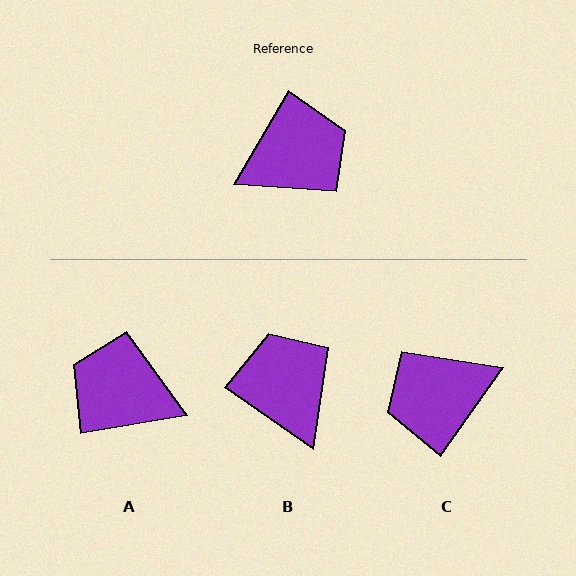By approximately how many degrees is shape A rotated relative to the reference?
Approximately 130 degrees counter-clockwise.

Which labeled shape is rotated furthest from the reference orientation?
C, about 175 degrees away.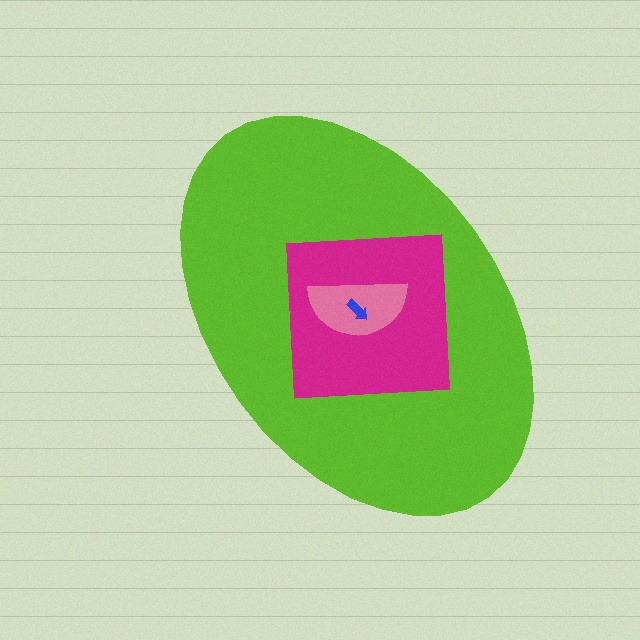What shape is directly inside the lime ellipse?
The magenta square.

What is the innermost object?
The blue arrow.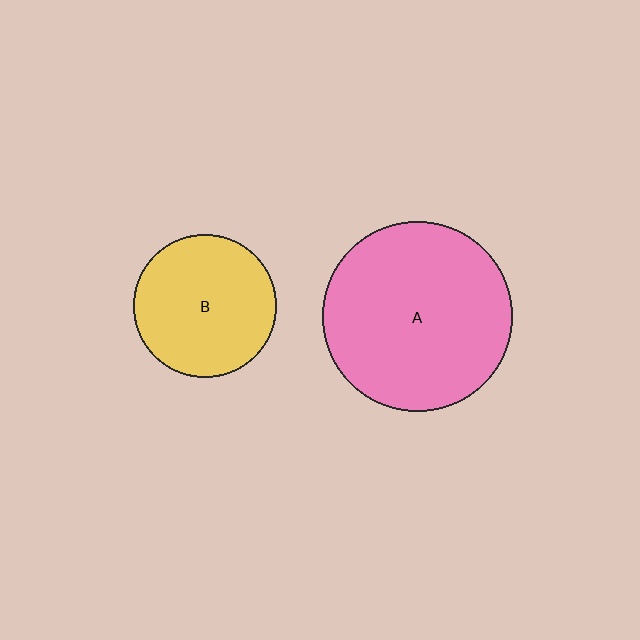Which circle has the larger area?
Circle A (pink).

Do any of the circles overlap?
No, none of the circles overlap.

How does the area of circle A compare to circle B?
Approximately 1.8 times.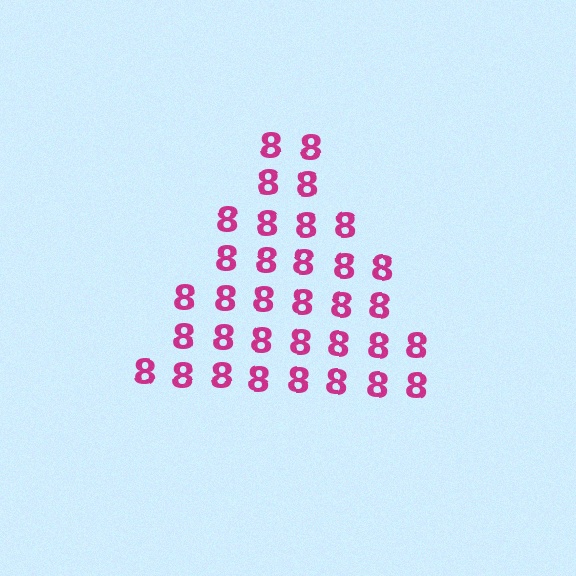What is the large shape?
The large shape is a triangle.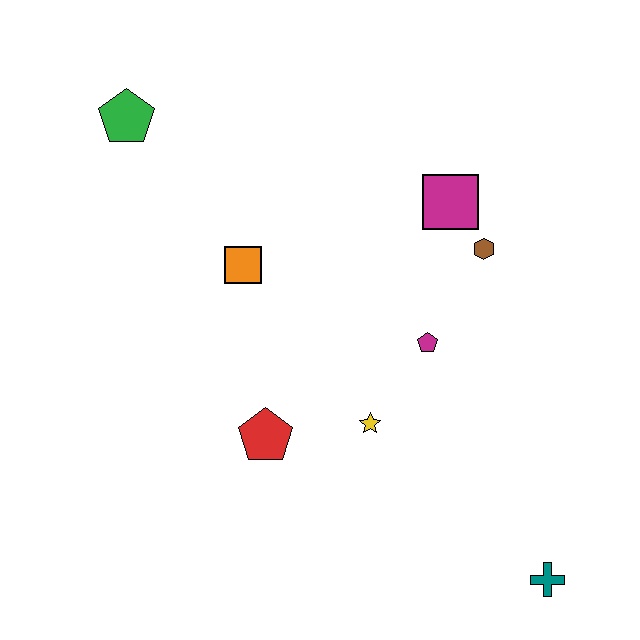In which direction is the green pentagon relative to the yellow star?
The green pentagon is above the yellow star.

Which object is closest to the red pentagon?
The yellow star is closest to the red pentagon.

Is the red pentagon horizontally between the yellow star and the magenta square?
No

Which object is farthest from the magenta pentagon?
The green pentagon is farthest from the magenta pentagon.